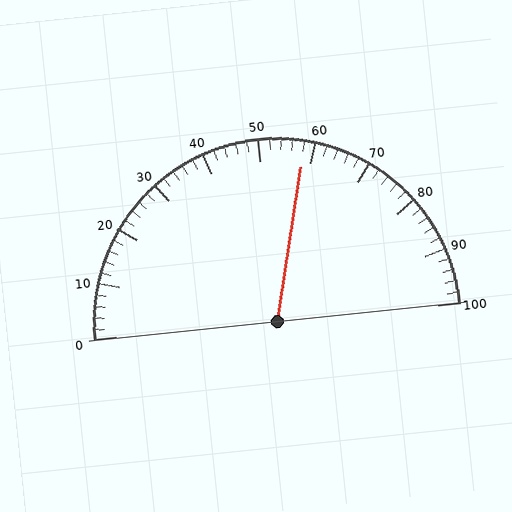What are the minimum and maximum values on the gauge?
The gauge ranges from 0 to 100.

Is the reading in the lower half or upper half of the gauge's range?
The reading is in the upper half of the range (0 to 100).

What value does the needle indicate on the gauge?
The needle indicates approximately 58.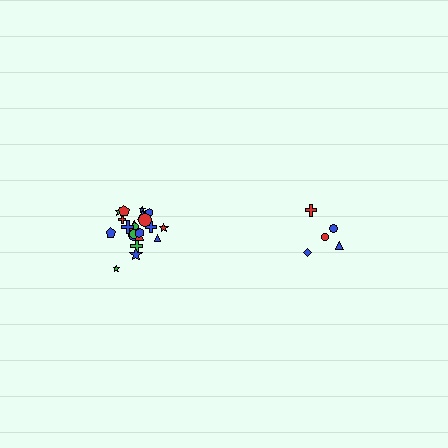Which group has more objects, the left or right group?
The left group.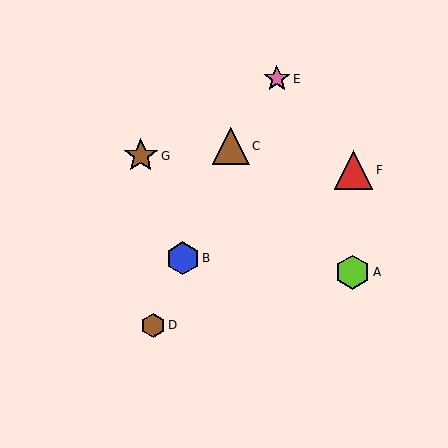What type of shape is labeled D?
Shape D is a brown hexagon.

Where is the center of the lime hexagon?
The center of the lime hexagon is at (353, 272).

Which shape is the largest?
The red triangle (labeled F) is the largest.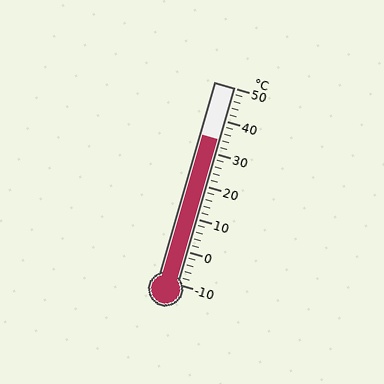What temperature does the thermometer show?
The thermometer shows approximately 34°C.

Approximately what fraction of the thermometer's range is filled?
The thermometer is filled to approximately 75% of its range.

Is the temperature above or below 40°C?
The temperature is below 40°C.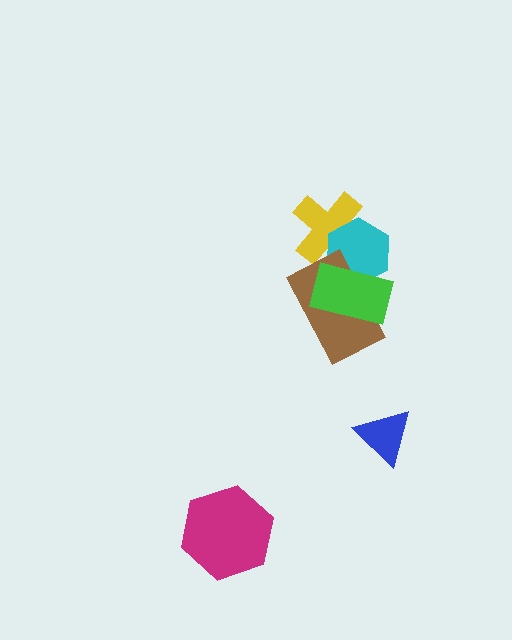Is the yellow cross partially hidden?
Yes, it is partially covered by another shape.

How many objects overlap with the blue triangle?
0 objects overlap with the blue triangle.